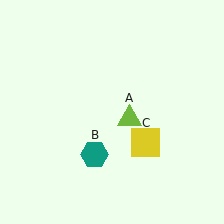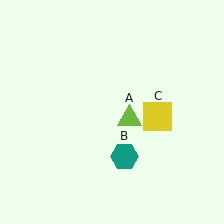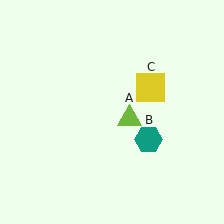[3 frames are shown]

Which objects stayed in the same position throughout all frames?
Lime triangle (object A) remained stationary.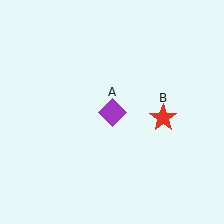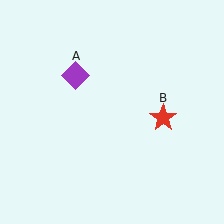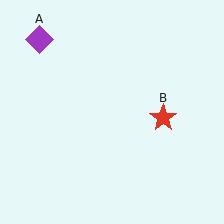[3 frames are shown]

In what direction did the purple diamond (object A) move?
The purple diamond (object A) moved up and to the left.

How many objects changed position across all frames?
1 object changed position: purple diamond (object A).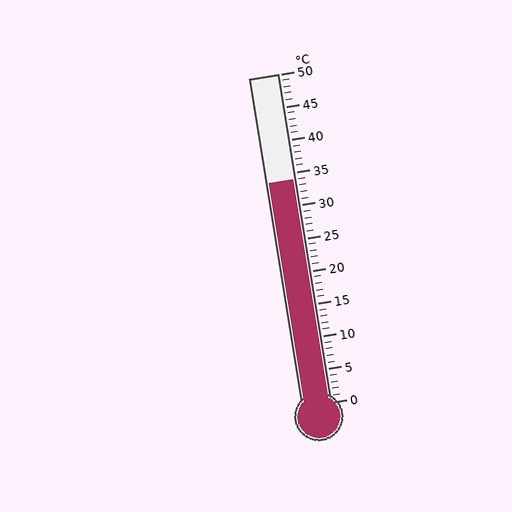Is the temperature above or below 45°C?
The temperature is below 45°C.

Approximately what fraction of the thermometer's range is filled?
The thermometer is filled to approximately 70% of its range.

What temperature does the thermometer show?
The thermometer shows approximately 34°C.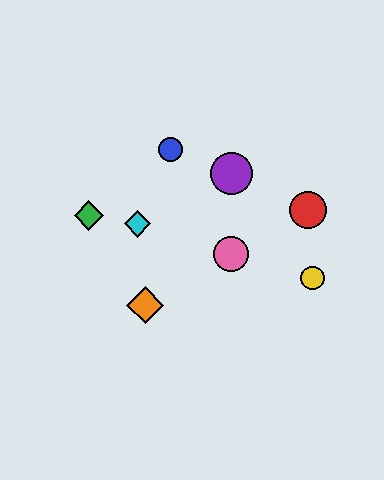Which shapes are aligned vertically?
The purple circle, the pink circle are aligned vertically.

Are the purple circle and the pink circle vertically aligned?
Yes, both are at x≈231.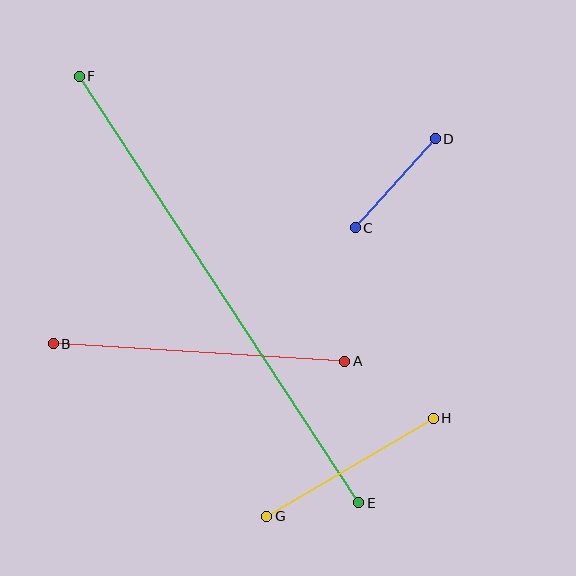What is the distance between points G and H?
The distance is approximately 193 pixels.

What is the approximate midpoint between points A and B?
The midpoint is at approximately (199, 352) pixels.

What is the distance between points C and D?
The distance is approximately 120 pixels.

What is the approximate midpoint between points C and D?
The midpoint is at approximately (395, 183) pixels.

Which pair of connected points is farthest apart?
Points E and F are farthest apart.